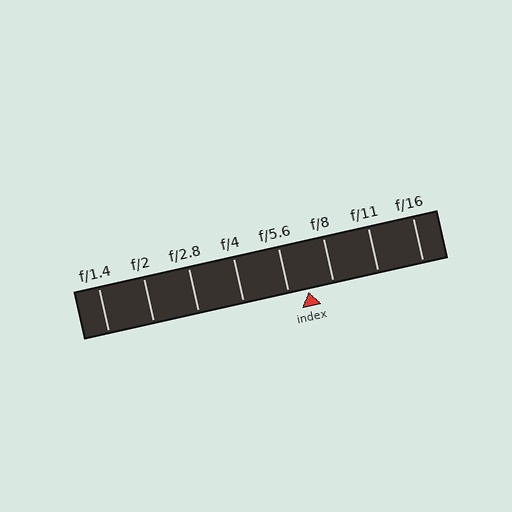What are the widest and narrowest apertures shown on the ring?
The widest aperture shown is f/1.4 and the narrowest is f/16.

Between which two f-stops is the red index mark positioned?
The index mark is between f/5.6 and f/8.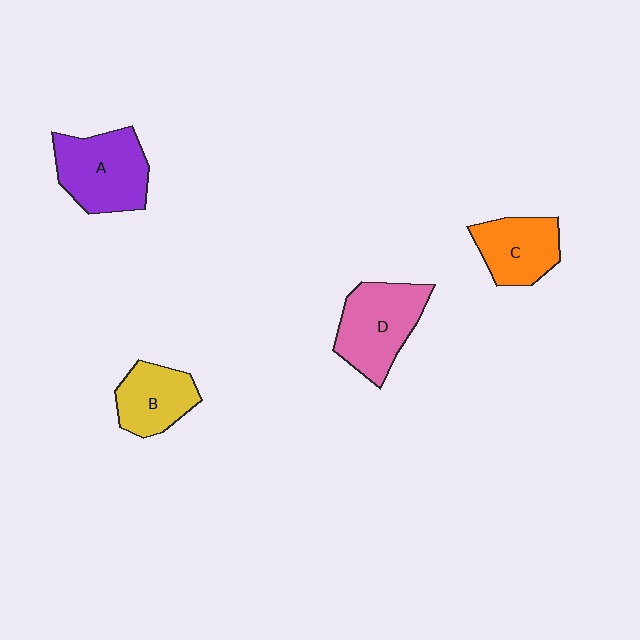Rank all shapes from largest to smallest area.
From largest to smallest: A (purple), D (pink), C (orange), B (yellow).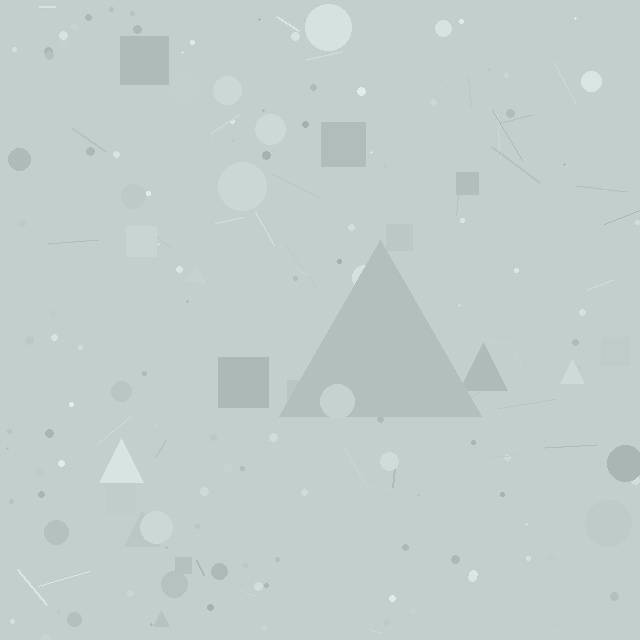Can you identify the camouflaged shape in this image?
The camouflaged shape is a triangle.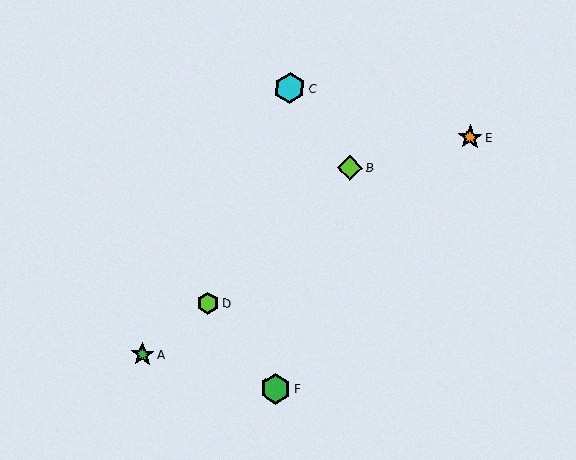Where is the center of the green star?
The center of the green star is at (142, 354).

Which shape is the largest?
The cyan hexagon (labeled C) is the largest.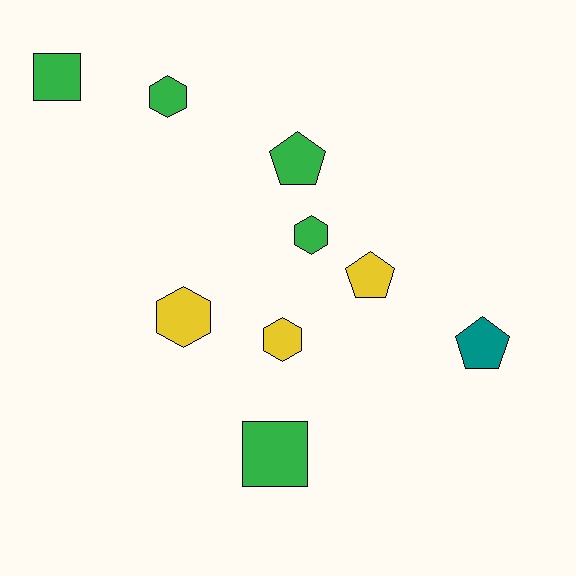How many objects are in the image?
There are 9 objects.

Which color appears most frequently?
Green, with 5 objects.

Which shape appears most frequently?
Hexagon, with 4 objects.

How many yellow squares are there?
There are no yellow squares.